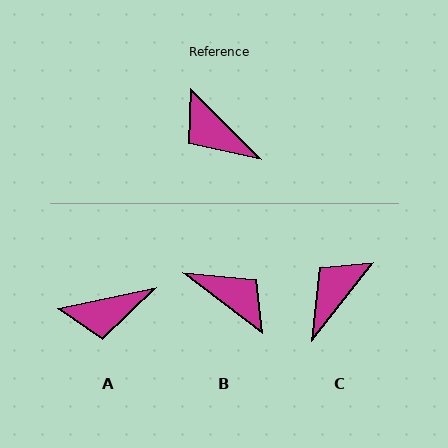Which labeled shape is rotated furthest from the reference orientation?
B, about 172 degrees away.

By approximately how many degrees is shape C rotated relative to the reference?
Approximately 83 degrees clockwise.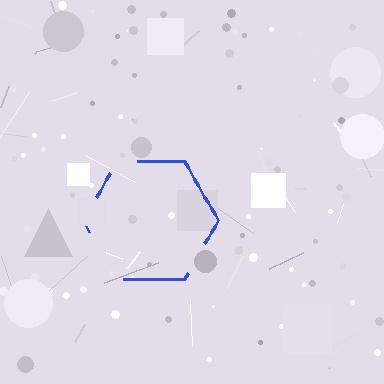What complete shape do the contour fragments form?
The contour fragments form a hexagon.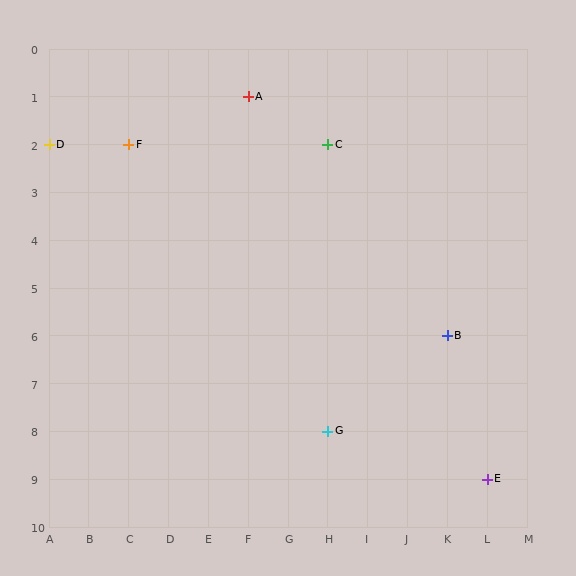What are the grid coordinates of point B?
Point B is at grid coordinates (K, 6).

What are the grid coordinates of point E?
Point E is at grid coordinates (L, 9).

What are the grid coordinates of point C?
Point C is at grid coordinates (H, 2).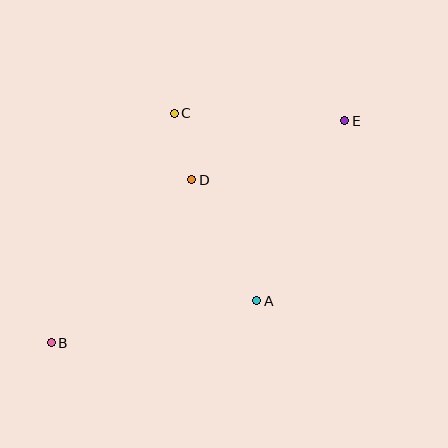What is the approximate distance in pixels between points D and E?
The distance between D and E is approximately 164 pixels.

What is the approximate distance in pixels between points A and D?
The distance between A and D is approximately 137 pixels.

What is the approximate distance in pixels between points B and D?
The distance between B and D is approximately 215 pixels.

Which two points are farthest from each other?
Points B and E are farthest from each other.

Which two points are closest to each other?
Points C and D are closest to each other.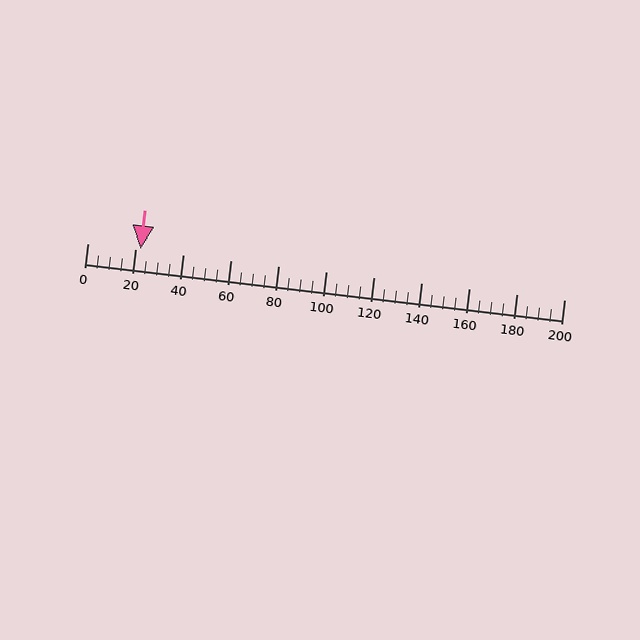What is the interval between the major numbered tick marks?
The major tick marks are spaced 20 units apart.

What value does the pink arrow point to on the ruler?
The pink arrow points to approximately 22.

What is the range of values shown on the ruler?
The ruler shows values from 0 to 200.